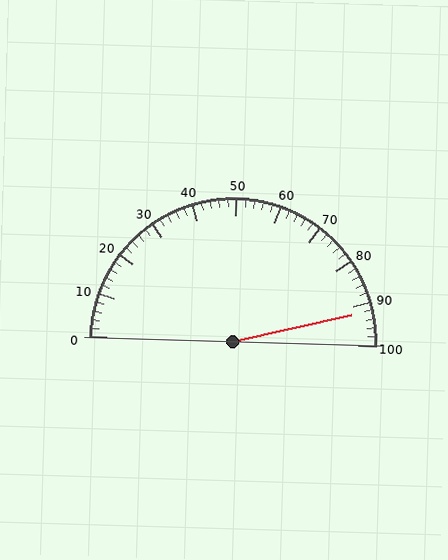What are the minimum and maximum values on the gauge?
The gauge ranges from 0 to 100.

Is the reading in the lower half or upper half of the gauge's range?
The reading is in the upper half of the range (0 to 100).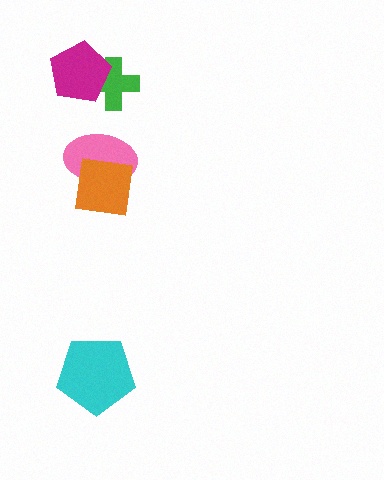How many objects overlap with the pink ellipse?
1 object overlaps with the pink ellipse.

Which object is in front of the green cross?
The magenta pentagon is in front of the green cross.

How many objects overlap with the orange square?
1 object overlaps with the orange square.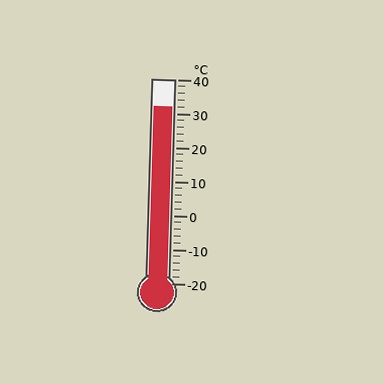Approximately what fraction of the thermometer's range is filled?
The thermometer is filled to approximately 85% of its range.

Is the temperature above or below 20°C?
The temperature is above 20°C.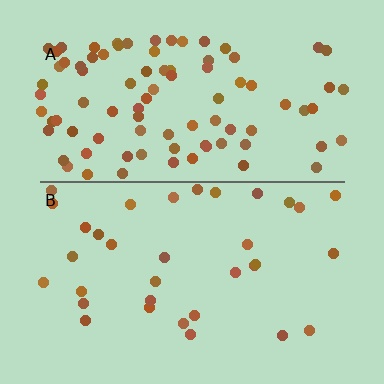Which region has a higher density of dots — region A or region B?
A (the top).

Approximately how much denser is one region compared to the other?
Approximately 2.7× — region A over region B.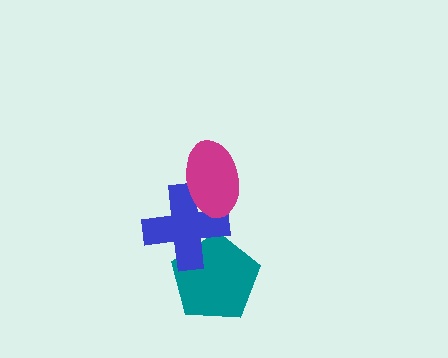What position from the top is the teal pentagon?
The teal pentagon is 3rd from the top.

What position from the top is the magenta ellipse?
The magenta ellipse is 1st from the top.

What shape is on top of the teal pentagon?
The blue cross is on top of the teal pentagon.